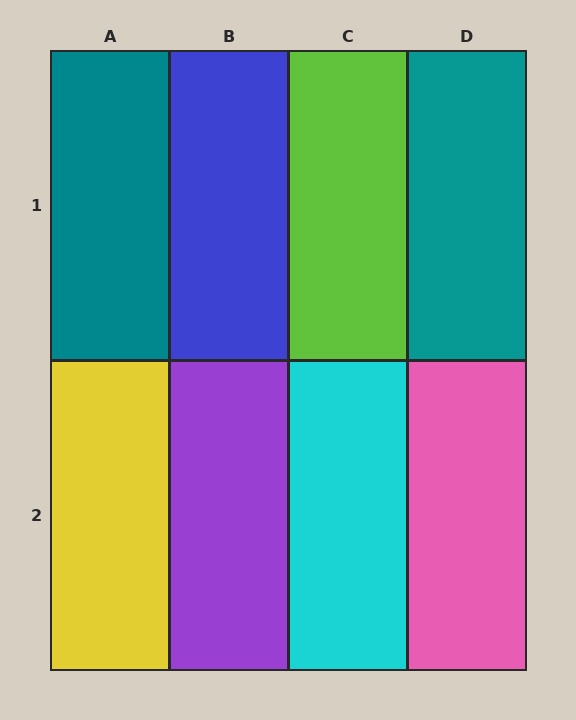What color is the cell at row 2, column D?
Pink.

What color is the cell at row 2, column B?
Purple.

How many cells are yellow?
1 cell is yellow.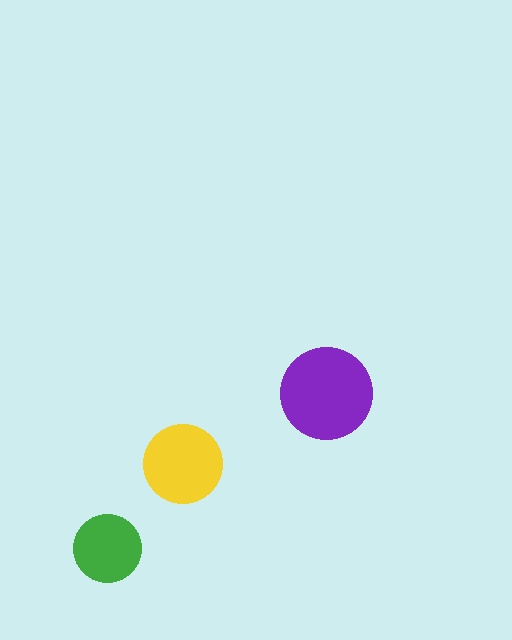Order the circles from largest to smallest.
the purple one, the yellow one, the green one.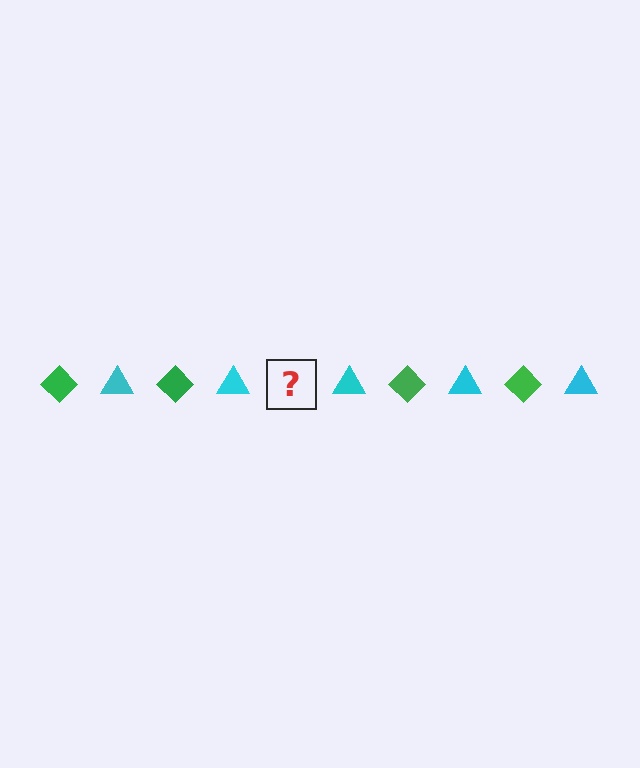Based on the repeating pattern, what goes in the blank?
The blank should be a green diamond.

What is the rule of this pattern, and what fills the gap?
The rule is that the pattern alternates between green diamond and cyan triangle. The gap should be filled with a green diamond.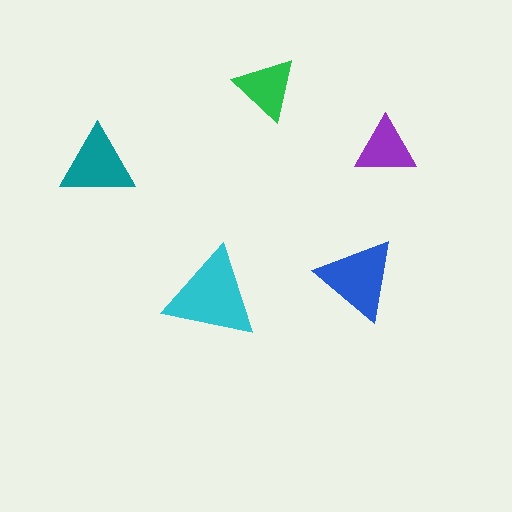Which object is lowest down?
The cyan triangle is bottommost.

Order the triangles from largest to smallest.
the cyan one, the blue one, the teal one, the green one, the purple one.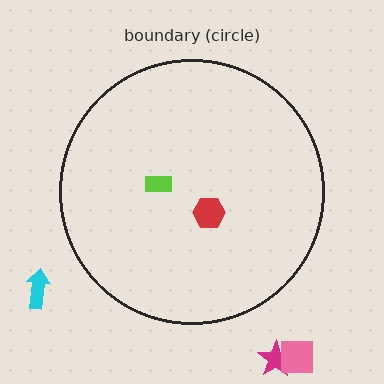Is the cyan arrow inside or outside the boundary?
Outside.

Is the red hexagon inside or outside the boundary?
Inside.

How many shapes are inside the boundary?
2 inside, 3 outside.